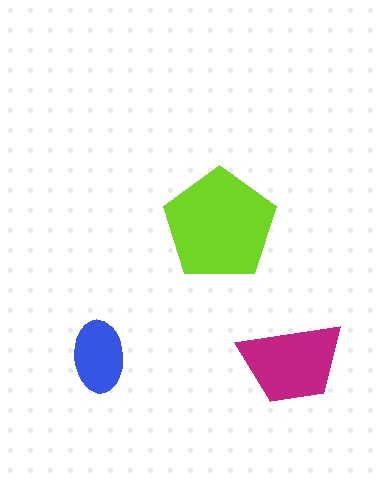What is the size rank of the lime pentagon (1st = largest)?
1st.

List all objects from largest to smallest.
The lime pentagon, the magenta trapezoid, the blue ellipse.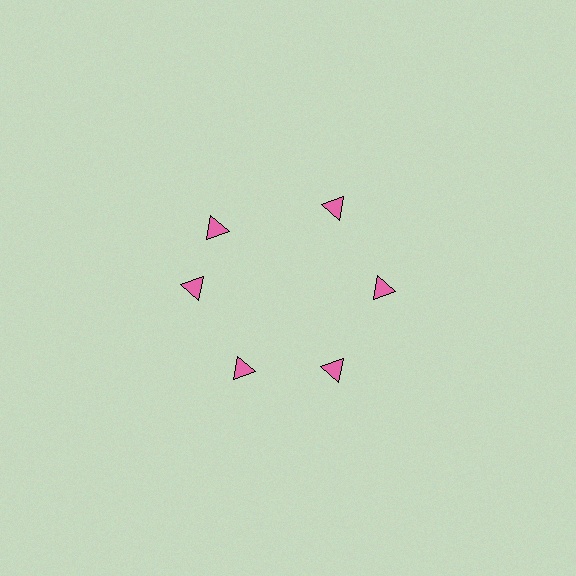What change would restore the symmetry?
The symmetry would be restored by rotating it back into even spacing with its neighbors so that all 6 triangles sit at equal angles and equal distance from the center.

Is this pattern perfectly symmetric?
No. The 6 pink triangles are arranged in a ring, but one element near the 11 o'clock position is rotated out of alignment along the ring, breaking the 6-fold rotational symmetry.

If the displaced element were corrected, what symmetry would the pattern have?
It would have 6-fold rotational symmetry — the pattern would map onto itself every 60 degrees.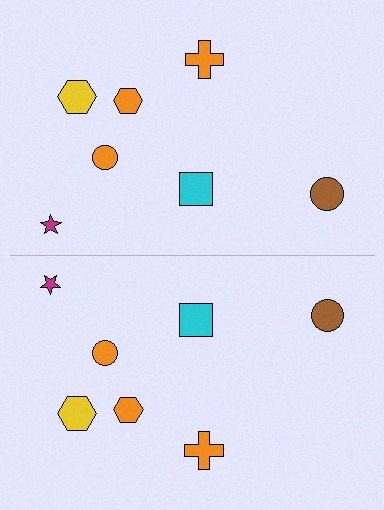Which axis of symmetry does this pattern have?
The pattern has a horizontal axis of symmetry running through the center of the image.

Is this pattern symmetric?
Yes, this pattern has bilateral (reflection) symmetry.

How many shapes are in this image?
There are 14 shapes in this image.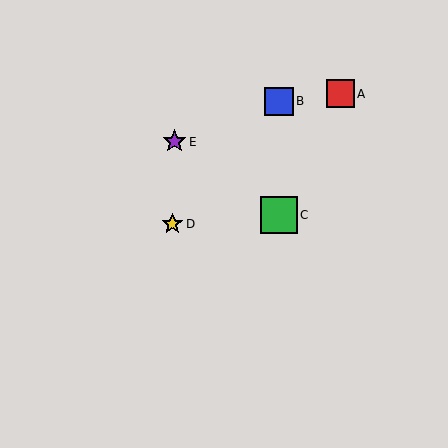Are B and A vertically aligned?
No, B is at x≈279 and A is at x≈340.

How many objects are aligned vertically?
2 objects (B, C) are aligned vertically.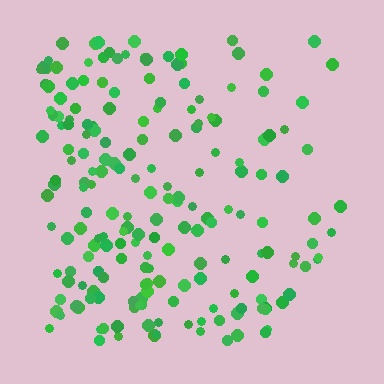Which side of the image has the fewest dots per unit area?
The right.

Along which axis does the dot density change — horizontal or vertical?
Horizontal.